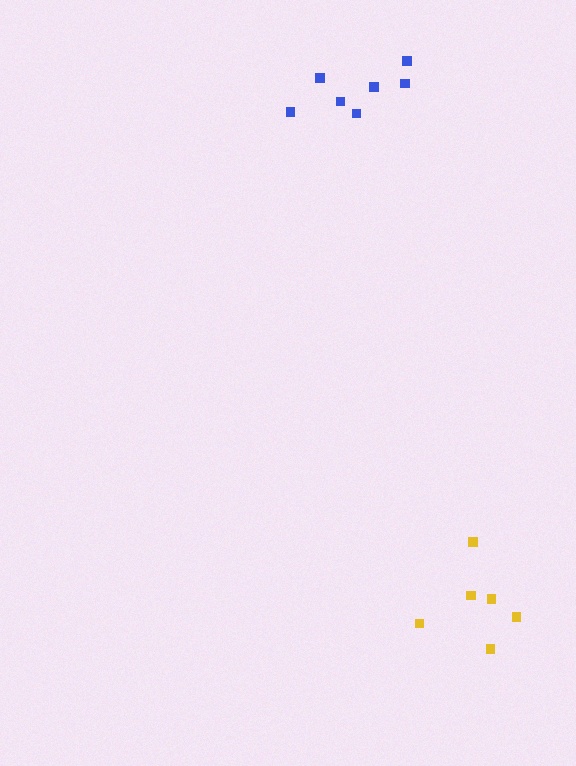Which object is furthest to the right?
The yellow cluster is rightmost.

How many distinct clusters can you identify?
There are 2 distinct clusters.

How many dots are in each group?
Group 1: 7 dots, Group 2: 6 dots (13 total).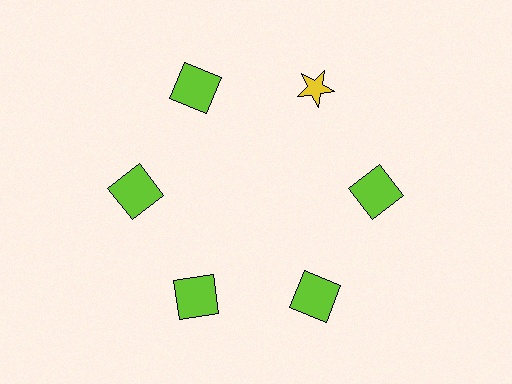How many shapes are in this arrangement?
There are 6 shapes arranged in a ring pattern.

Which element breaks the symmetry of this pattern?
The yellow star at roughly the 1 o'clock position breaks the symmetry. All other shapes are lime squares.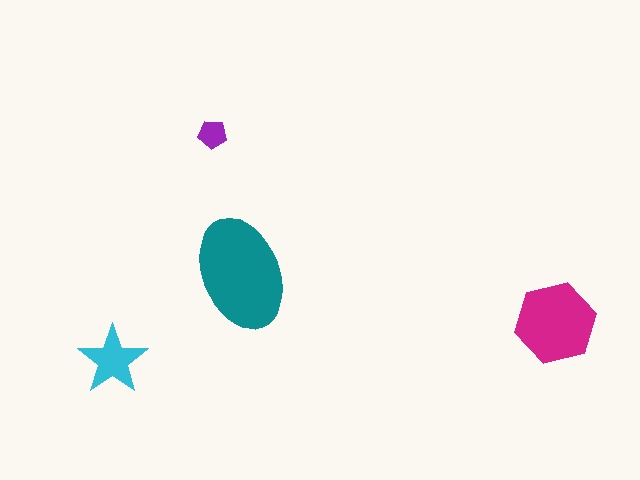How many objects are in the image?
There are 4 objects in the image.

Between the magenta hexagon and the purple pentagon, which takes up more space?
The magenta hexagon.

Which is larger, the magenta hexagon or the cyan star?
The magenta hexagon.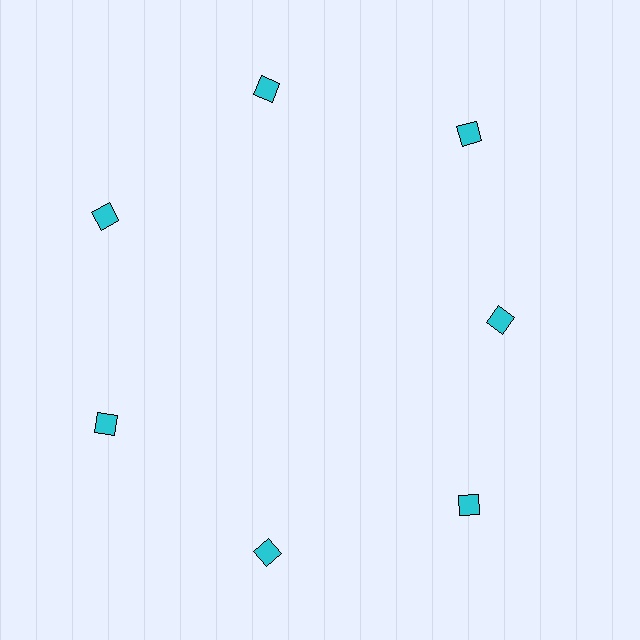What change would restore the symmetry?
The symmetry would be restored by moving it outward, back onto the ring so that all 7 diamonds sit at equal angles and equal distance from the center.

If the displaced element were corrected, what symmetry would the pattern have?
It would have 7-fold rotational symmetry — the pattern would map onto itself every 51 degrees.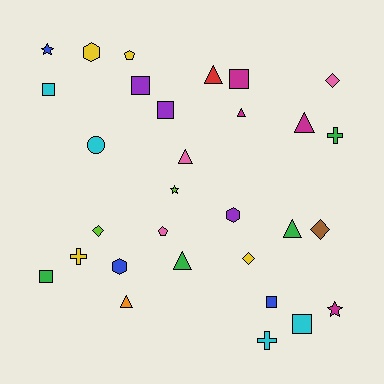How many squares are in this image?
There are 7 squares.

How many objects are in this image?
There are 30 objects.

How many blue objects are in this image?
There are 3 blue objects.